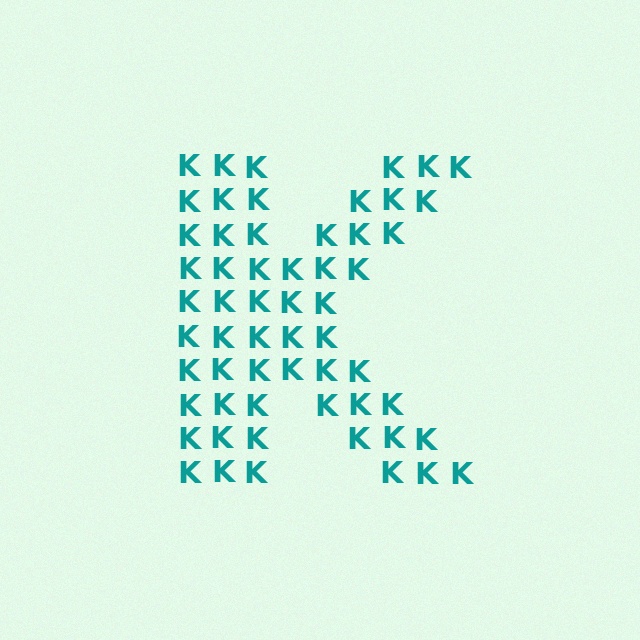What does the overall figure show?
The overall figure shows the letter K.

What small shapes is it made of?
It is made of small letter K's.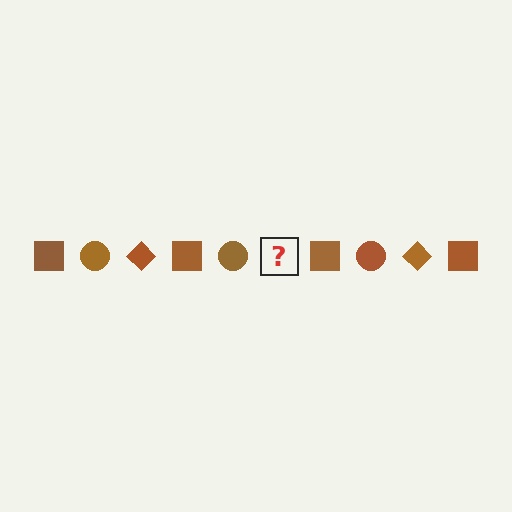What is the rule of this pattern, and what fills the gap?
The rule is that the pattern cycles through square, circle, diamond shapes in brown. The gap should be filled with a brown diamond.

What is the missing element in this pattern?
The missing element is a brown diamond.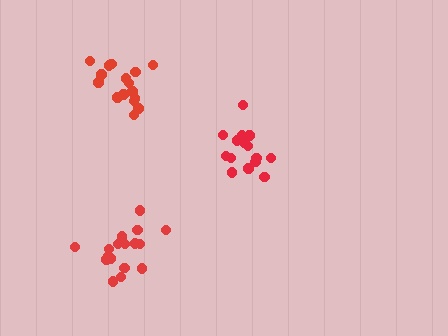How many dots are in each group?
Group 1: 16 dots, Group 2: 15 dots, Group 3: 17 dots (48 total).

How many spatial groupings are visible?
There are 3 spatial groupings.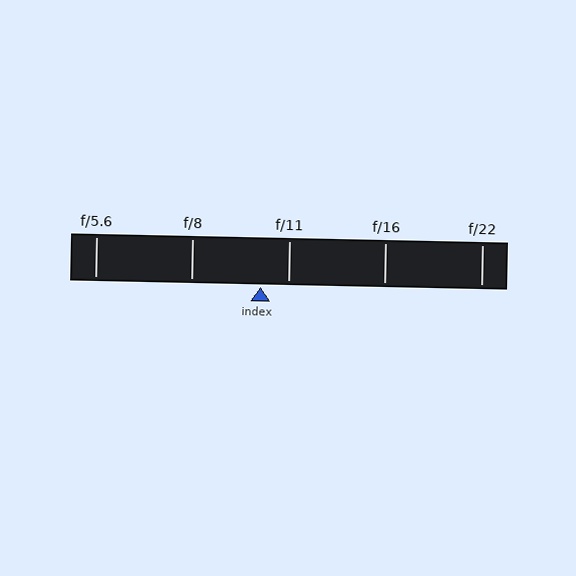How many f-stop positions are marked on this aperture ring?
There are 5 f-stop positions marked.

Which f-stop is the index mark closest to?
The index mark is closest to f/11.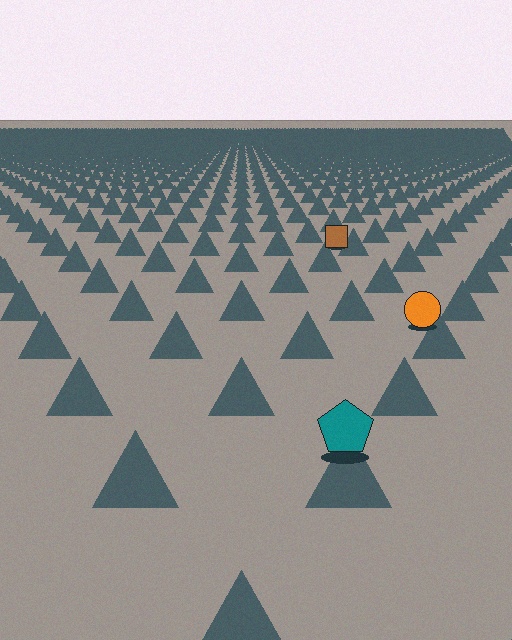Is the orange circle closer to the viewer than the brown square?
Yes. The orange circle is closer — you can tell from the texture gradient: the ground texture is coarser near it.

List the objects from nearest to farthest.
From nearest to farthest: the teal pentagon, the orange circle, the brown square.